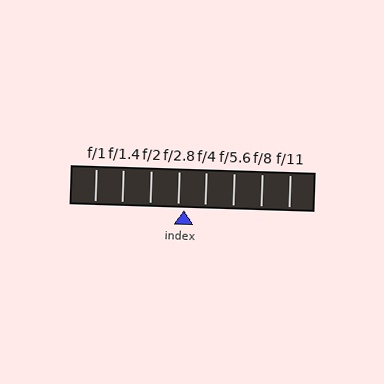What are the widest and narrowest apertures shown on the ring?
The widest aperture shown is f/1 and the narrowest is f/11.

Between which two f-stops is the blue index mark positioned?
The index mark is between f/2.8 and f/4.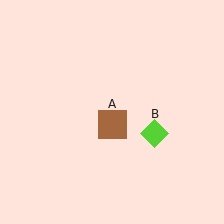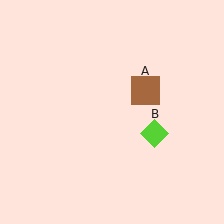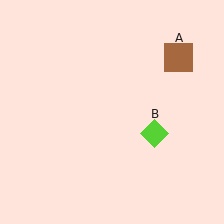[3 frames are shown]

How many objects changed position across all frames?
1 object changed position: brown square (object A).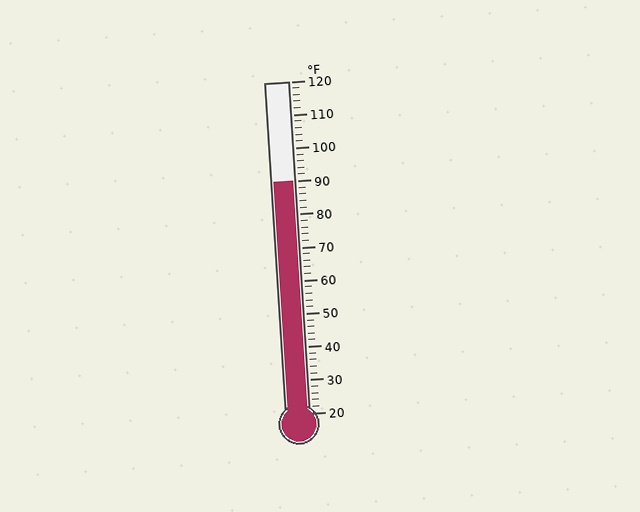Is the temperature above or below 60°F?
The temperature is above 60°F.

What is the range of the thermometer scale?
The thermometer scale ranges from 20°F to 120°F.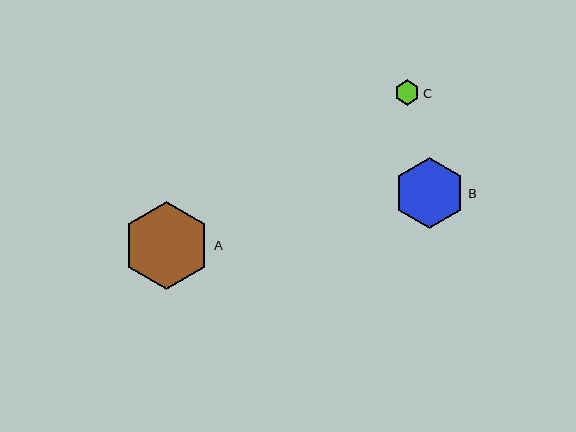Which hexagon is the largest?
Hexagon A is the largest with a size of approximately 88 pixels.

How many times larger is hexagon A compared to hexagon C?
Hexagon A is approximately 3.5 times the size of hexagon C.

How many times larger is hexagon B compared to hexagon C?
Hexagon B is approximately 2.8 times the size of hexagon C.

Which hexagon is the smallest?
Hexagon C is the smallest with a size of approximately 25 pixels.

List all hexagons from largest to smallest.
From largest to smallest: A, B, C.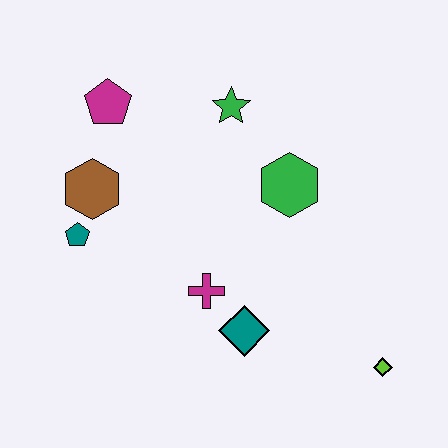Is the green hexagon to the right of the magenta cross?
Yes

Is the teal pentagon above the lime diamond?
Yes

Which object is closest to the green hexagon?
The green star is closest to the green hexagon.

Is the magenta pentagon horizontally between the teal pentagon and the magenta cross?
Yes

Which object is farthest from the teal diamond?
The magenta pentagon is farthest from the teal diamond.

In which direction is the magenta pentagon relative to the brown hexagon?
The magenta pentagon is above the brown hexagon.